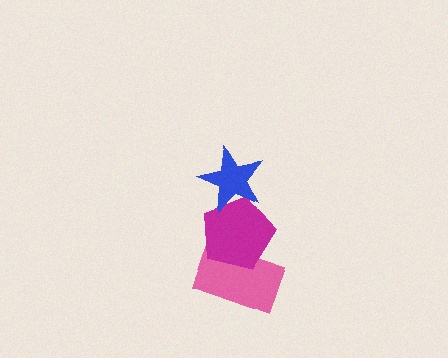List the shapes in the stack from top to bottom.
From top to bottom: the blue star, the magenta pentagon, the pink rectangle.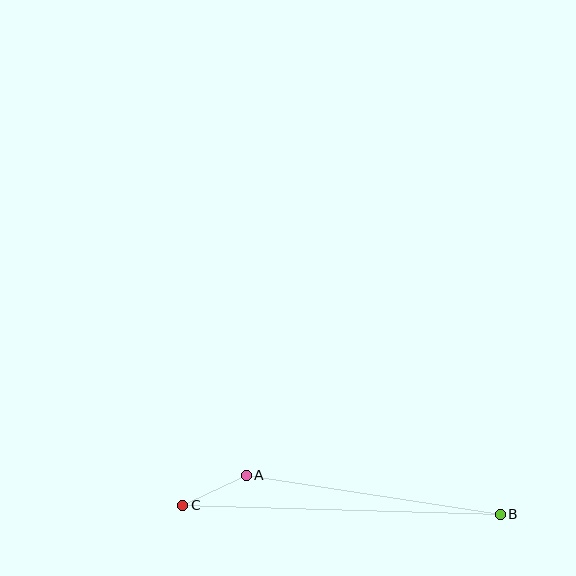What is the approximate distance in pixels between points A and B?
The distance between A and B is approximately 257 pixels.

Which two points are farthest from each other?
Points B and C are farthest from each other.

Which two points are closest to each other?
Points A and C are closest to each other.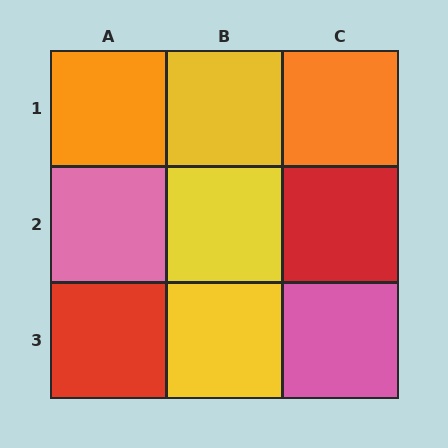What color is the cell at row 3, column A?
Red.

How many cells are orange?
2 cells are orange.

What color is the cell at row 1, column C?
Orange.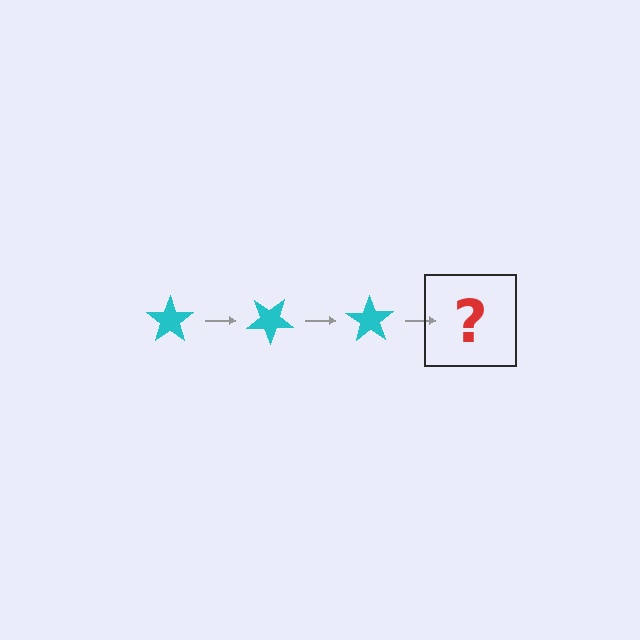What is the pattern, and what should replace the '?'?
The pattern is that the star rotates 35 degrees each step. The '?' should be a cyan star rotated 105 degrees.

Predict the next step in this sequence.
The next step is a cyan star rotated 105 degrees.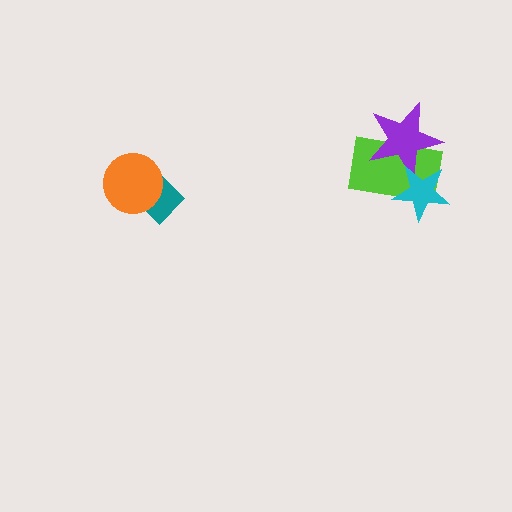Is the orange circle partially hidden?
No, no other shape covers it.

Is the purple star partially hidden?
Yes, it is partially covered by another shape.